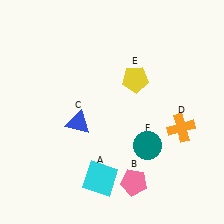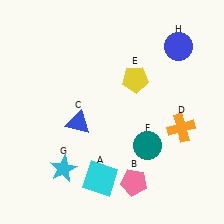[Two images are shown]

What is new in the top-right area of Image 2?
A blue circle (H) was added in the top-right area of Image 2.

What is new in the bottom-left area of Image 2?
A cyan star (G) was added in the bottom-left area of Image 2.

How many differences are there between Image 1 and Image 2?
There are 2 differences between the two images.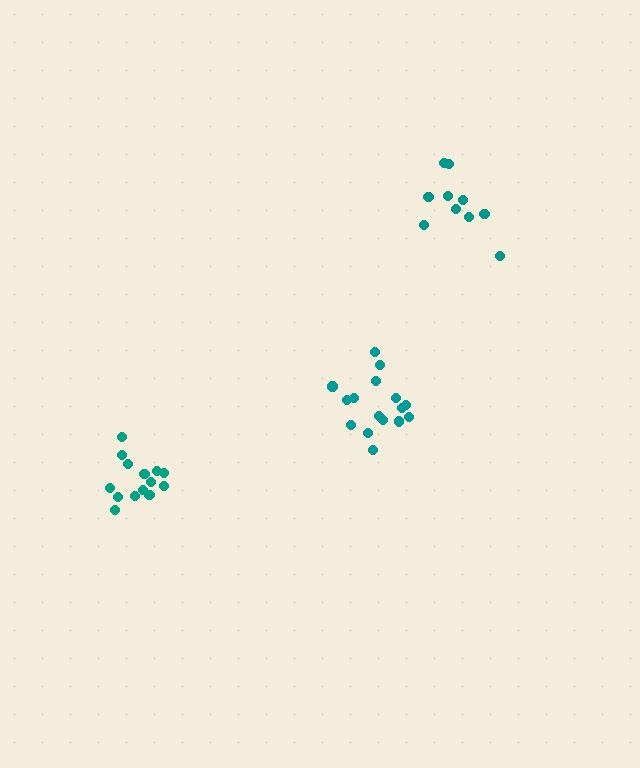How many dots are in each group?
Group 1: 14 dots, Group 2: 16 dots, Group 3: 10 dots (40 total).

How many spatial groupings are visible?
There are 3 spatial groupings.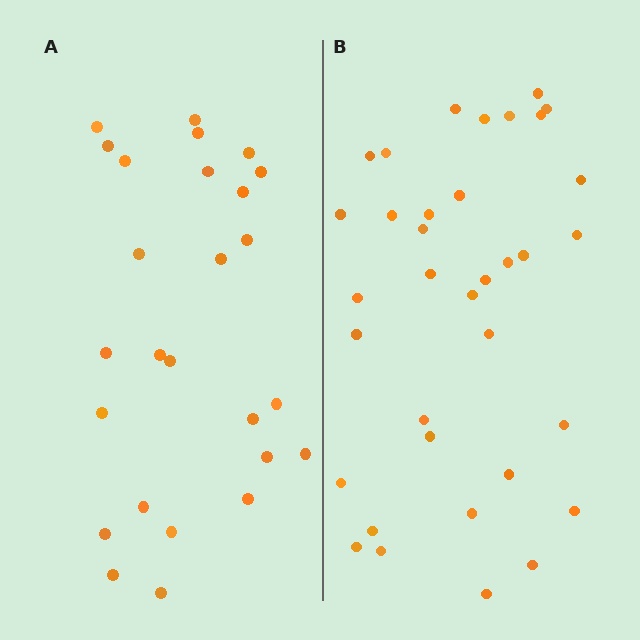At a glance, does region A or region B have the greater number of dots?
Region B (the right region) has more dots.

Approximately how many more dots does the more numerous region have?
Region B has roughly 8 or so more dots than region A.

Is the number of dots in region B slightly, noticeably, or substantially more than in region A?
Region B has noticeably more, but not dramatically so. The ratio is roughly 1.3 to 1.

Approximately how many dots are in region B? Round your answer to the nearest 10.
About 40 dots. (The exact count is 35, which rounds to 40.)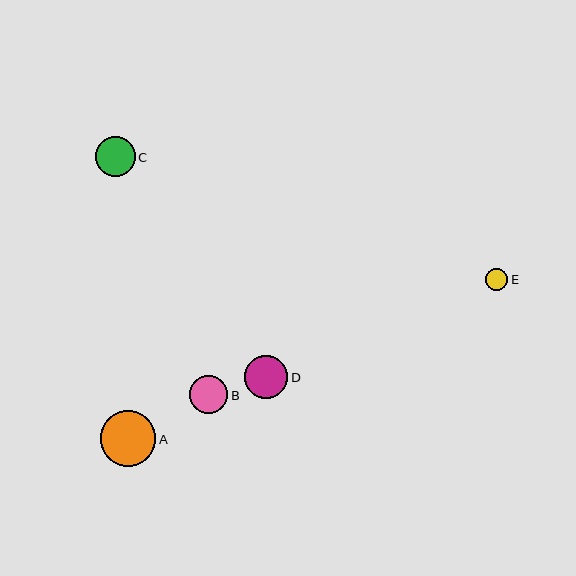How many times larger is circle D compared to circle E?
Circle D is approximately 2.0 times the size of circle E.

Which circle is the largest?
Circle A is the largest with a size of approximately 55 pixels.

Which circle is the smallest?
Circle E is the smallest with a size of approximately 22 pixels.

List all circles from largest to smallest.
From largest to smallest: A, D, C, B, E.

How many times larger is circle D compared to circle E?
Circle D is approximately 2.0 times the size of circle E.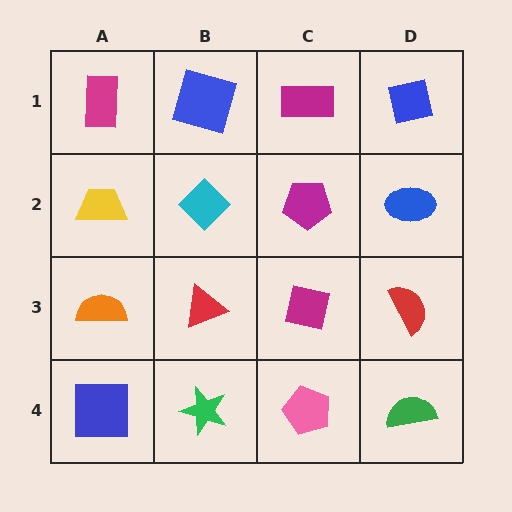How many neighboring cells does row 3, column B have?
4.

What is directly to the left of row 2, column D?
A magenta pentagon.